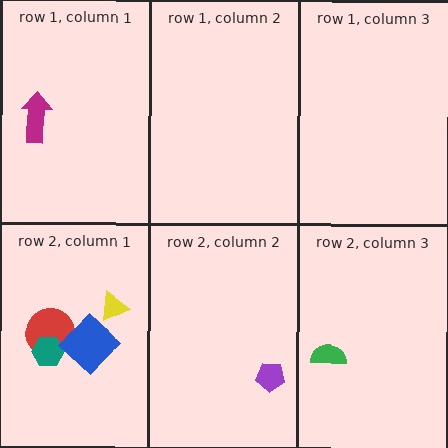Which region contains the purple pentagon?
The row 2, column 2 region.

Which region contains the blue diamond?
The row 2, column 1 region.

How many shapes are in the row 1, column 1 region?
1.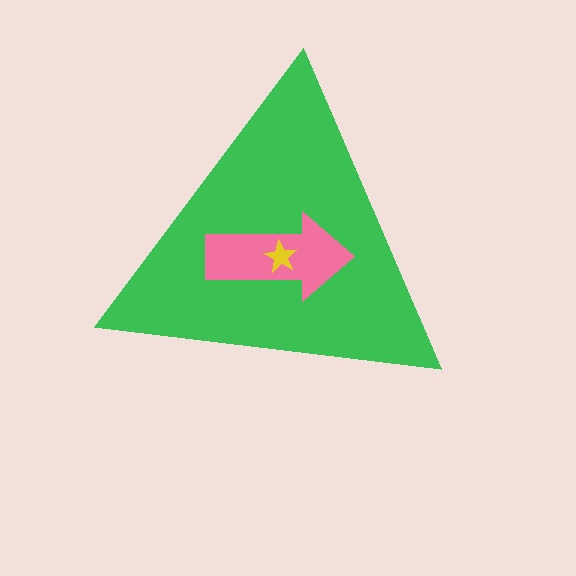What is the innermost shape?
The yellow star.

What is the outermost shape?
The green triangle.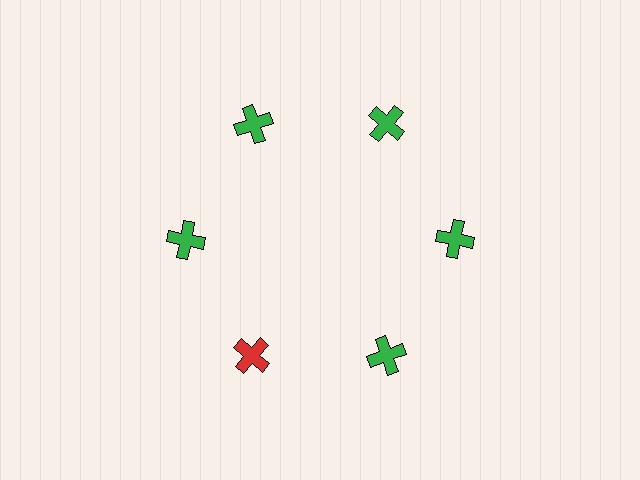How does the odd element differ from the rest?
It has a different color: red instead of green.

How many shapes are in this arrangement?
There are 6 shapes arranged in a ring pattern.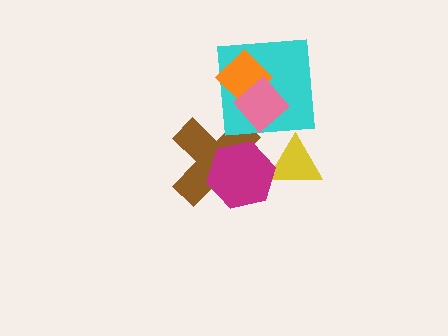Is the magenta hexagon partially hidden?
No, no other shape covers it.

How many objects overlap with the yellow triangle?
1 object overlaps with the yellow triangle.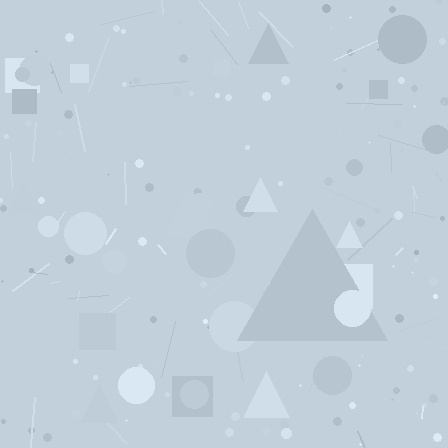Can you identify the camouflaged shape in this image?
The camouflaged shape is a triangle.